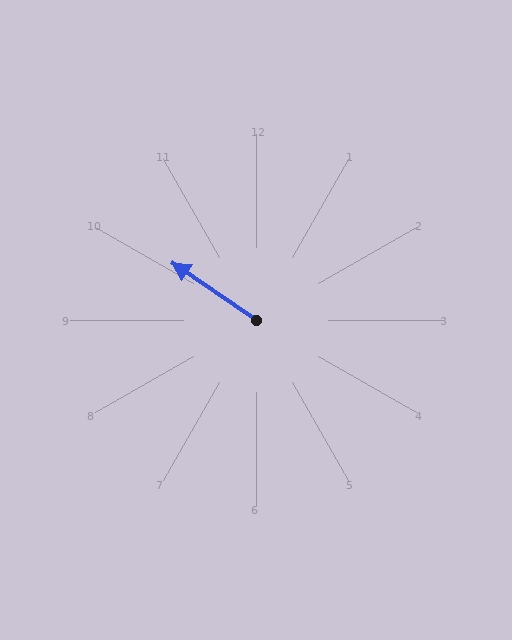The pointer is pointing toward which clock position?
Roughly 10 o'clock.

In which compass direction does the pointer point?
Northwest.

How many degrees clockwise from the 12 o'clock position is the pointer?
Approximately 305 degrees.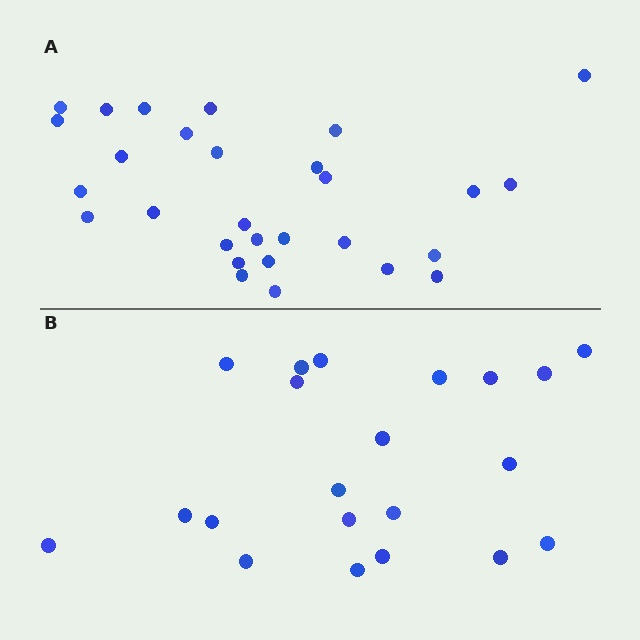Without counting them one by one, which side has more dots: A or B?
Region A (the top region) has more dots.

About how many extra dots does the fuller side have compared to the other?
Region A has roughly 8 or so more dots than region B.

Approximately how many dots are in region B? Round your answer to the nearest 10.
About 20 dots. (The exact count is 21, which rounds to 20.)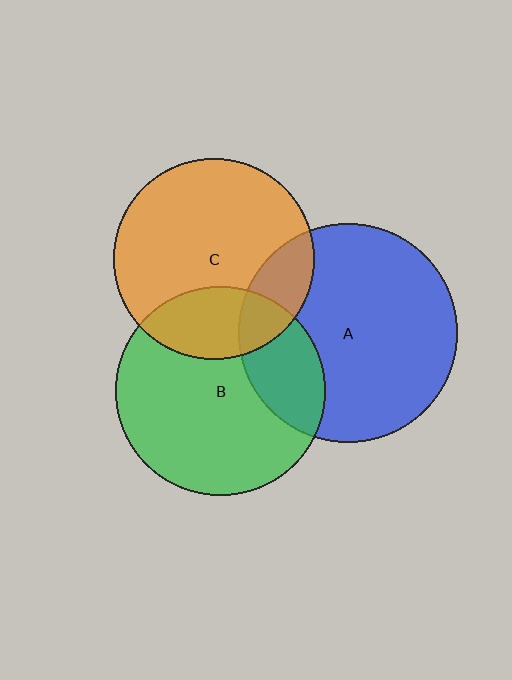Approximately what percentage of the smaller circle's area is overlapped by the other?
Approximately 25%.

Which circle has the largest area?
Circle A (blue).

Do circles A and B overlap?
Yes.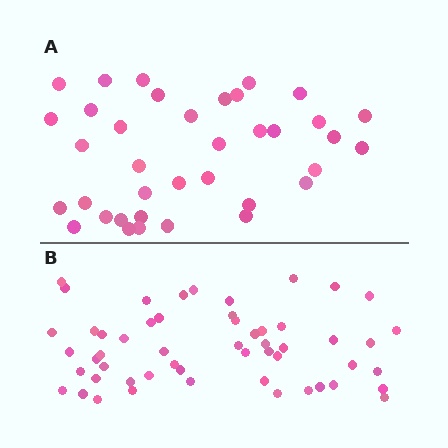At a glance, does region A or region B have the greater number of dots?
Region B (the bottom region) has more dots.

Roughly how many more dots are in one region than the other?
Region B has approximately 15 more dots than region A.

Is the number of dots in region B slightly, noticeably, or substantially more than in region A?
Region B has substantially more. The ratio is roughly 1.5 to 1.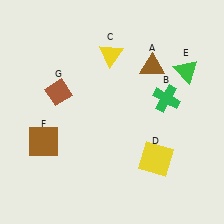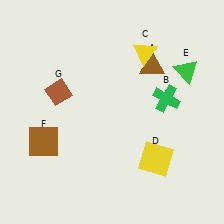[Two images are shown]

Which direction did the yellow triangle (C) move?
The yellow triangle (C) moved right.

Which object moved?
The yellow triangle (C) moved right.